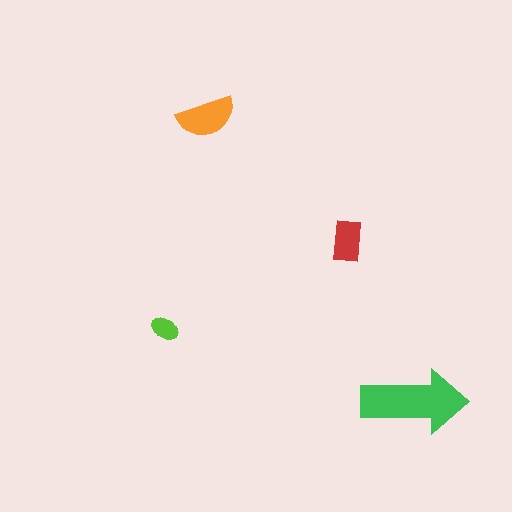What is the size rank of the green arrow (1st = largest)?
1st.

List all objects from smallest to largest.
The lime ellipse, the red rectangle, the orange semicircle, the green arrow.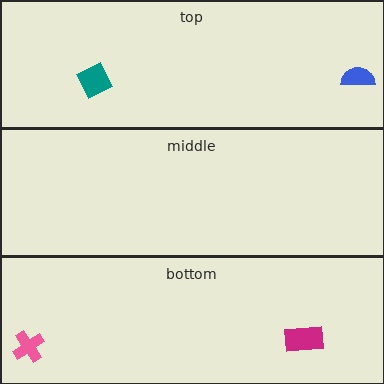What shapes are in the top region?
The teal diamond, the blue semicircle.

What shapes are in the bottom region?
The magenta rectangle, the pink cross.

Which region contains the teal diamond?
The top region.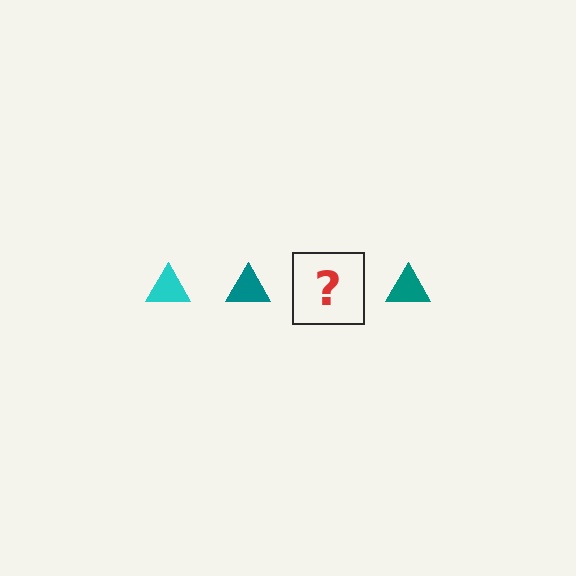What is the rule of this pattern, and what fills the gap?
The rule is that the pattern cycles through cyan, teal triangles. The gap should be filled with a cyan triangle.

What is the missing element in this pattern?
The missing element is a cyan triangle.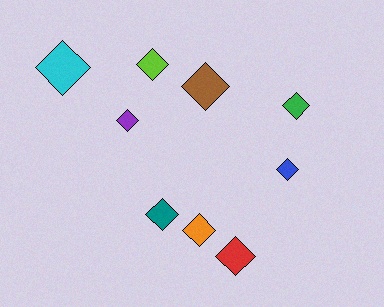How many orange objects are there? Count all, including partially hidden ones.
There is 1 orange object.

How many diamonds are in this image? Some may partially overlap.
There are 9 diamonds.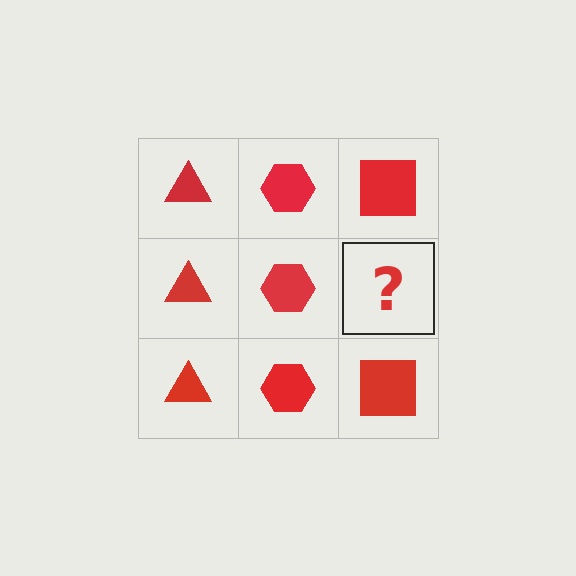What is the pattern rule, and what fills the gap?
The rule is that each column has a consistent shape. The gap should be filled with a red square.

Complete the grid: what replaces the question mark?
The question mark should be replaced with a red square.